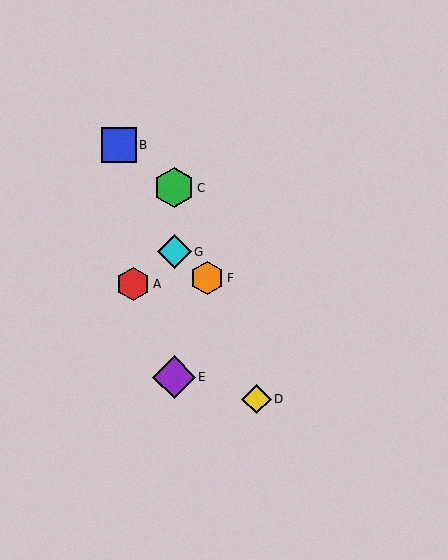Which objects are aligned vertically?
Objects C, E, G are aligned vertically.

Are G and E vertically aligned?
Yes, both are at x≈174.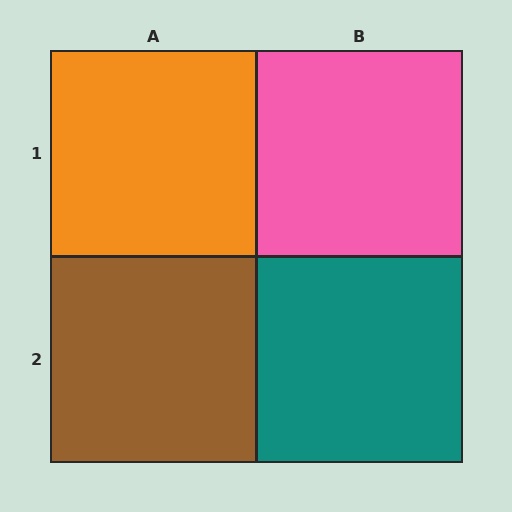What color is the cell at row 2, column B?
Teal.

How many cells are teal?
1 cell is teal.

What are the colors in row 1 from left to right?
Orange, pink.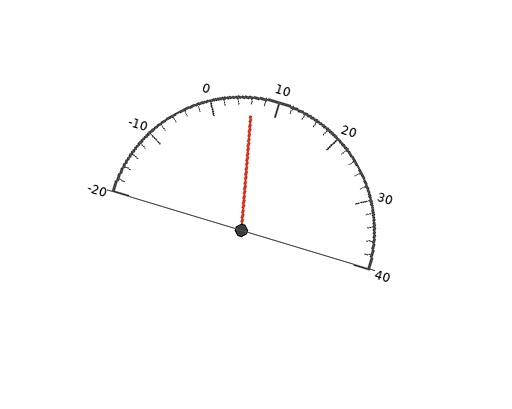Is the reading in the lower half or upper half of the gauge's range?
The reading is in the lower half of the range (-20 to 40).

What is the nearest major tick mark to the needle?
The nearest major tick mark is 10.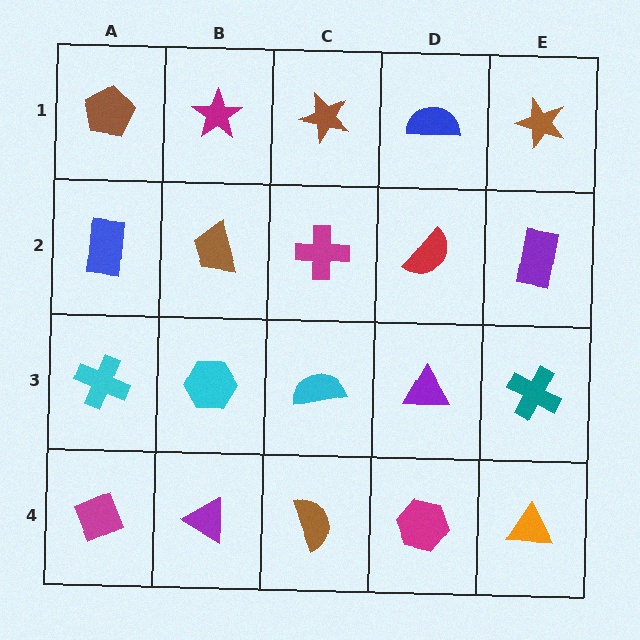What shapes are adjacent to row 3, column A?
A blue rectangle (row 2, column A), a magenta diamond (row 4, column A), a cyan hexagon (row 3, column B).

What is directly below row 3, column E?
An orange triangle.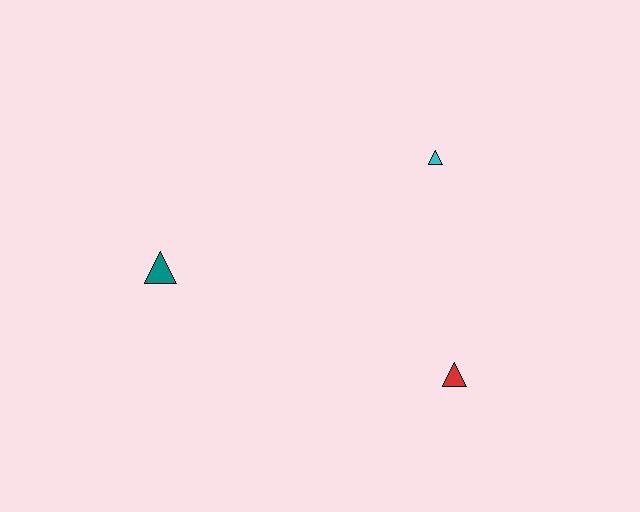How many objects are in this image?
There are 3 objects.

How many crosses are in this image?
There are no crosses.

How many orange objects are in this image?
There are no orange objects.